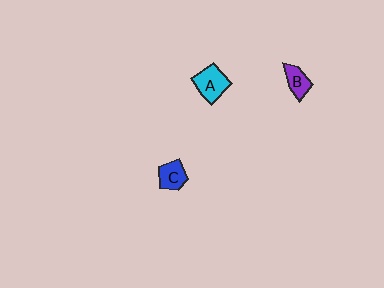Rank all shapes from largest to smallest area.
From largest to smallest: A (cyan), C (blue), B (purple).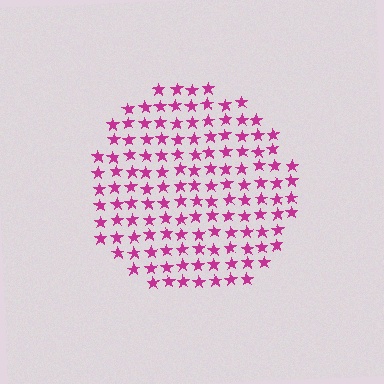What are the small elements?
The small elements are stars.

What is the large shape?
The large shape is a circle.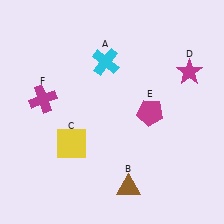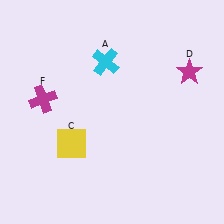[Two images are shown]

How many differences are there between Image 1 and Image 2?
There are 2 differences between the two images.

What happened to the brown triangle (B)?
The brown triangle (B) was removed in Image 2. It was in the bottom-right area of Image 1.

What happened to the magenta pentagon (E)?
The magenta pentagon (E) was removed in Image 2. It was in the bottom-right area of Image 1.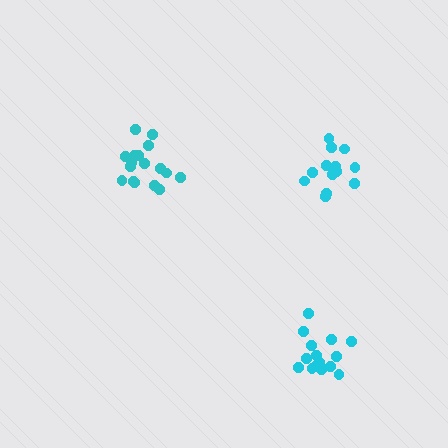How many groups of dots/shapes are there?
There are 3 groups.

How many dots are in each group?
Group 1: 15 dots, Group 2: 17 dots, Group 3: 13 dots (45 total).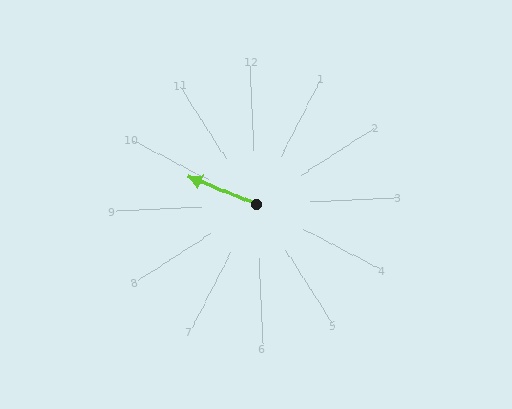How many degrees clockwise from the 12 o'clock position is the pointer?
Approximately 295 degrees.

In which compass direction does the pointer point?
Northwest.